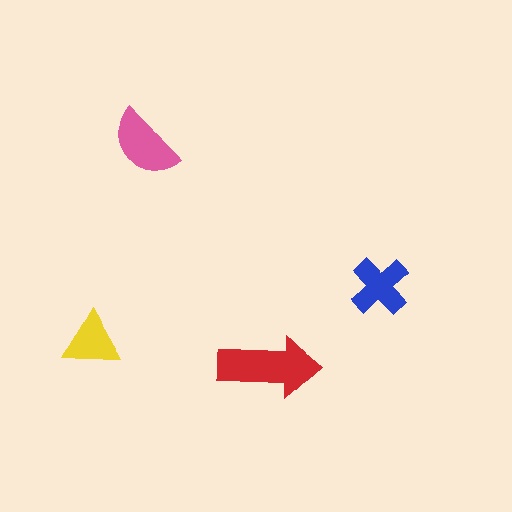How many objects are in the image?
There are 4 objects in the image.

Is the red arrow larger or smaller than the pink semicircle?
Larger.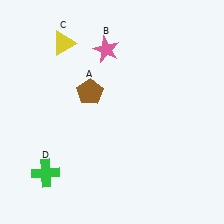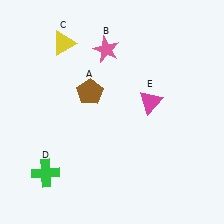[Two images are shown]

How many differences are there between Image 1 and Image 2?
There is 1 difference between the two images.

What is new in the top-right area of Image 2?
A magenta triangle (E) was added in the top-right area of Image 2.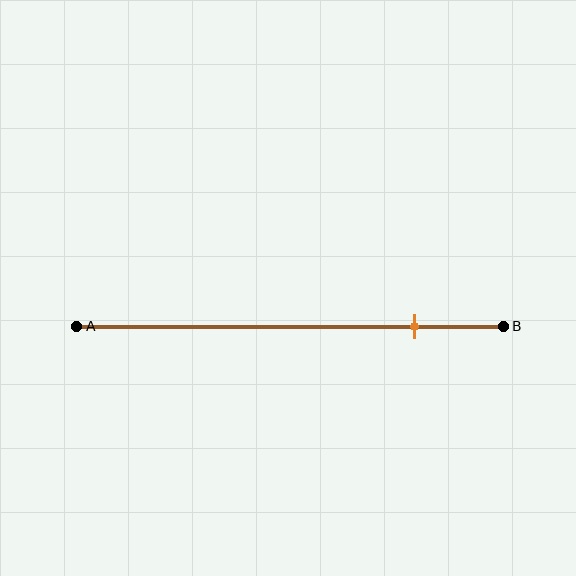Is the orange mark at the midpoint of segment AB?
No, the mark is at about 80% from A, not at the 50% midpoint.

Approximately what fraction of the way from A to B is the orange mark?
The orange mark is approximately 80% of the way from A to B.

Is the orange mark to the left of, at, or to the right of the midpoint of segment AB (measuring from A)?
The orange mark is to the right of the midpoint of segment AB.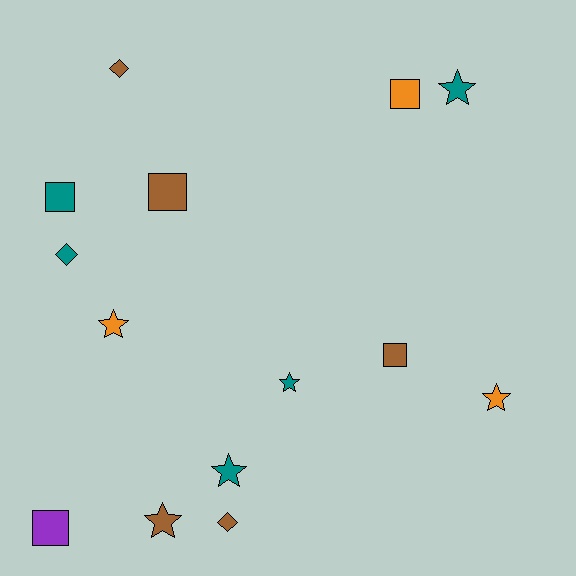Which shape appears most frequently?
Star, with 6 objects.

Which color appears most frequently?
Brown, with 5 objects.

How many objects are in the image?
There are 14 objects.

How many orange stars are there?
There are 2 orange stars.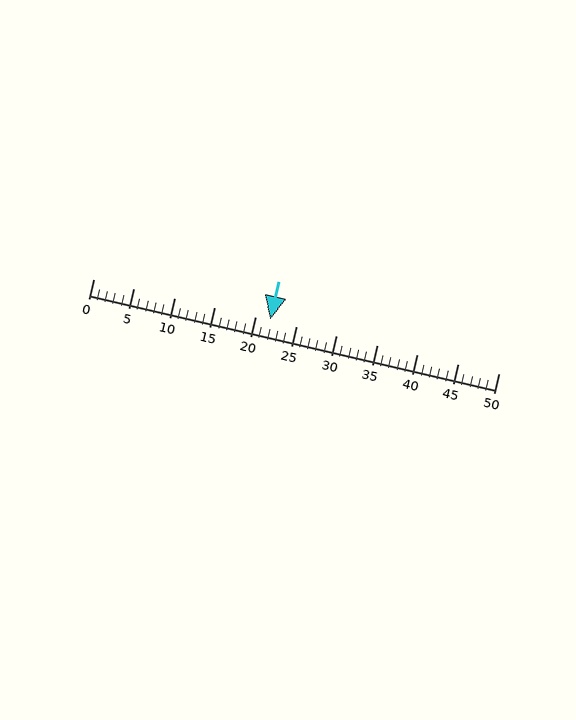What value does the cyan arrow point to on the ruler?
The cyan arrow points to approximately 22.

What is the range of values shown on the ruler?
The ruler shows values from 0 to 50.